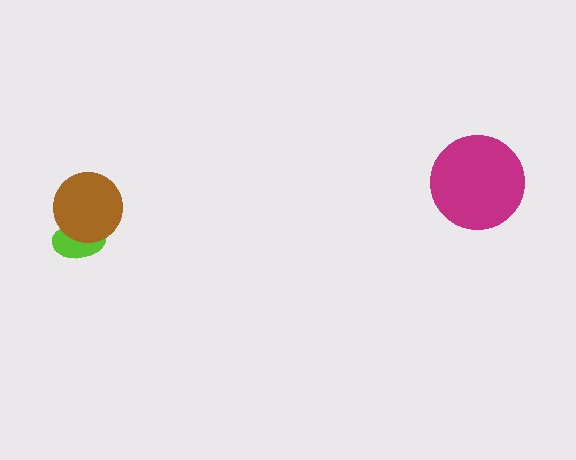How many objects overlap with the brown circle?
1 object overlaps with the brown circle.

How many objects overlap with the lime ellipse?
1 object overlaps with the lime ellipse.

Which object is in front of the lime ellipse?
The brown circle is in front of the lime ellipse.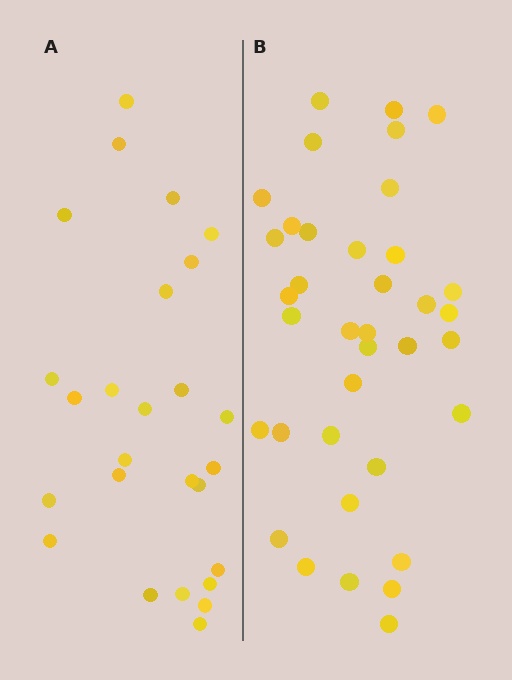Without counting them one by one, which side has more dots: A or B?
Region B (the right region) has more dots.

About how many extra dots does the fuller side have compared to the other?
Region B has roughly 12 or so more dots than region A.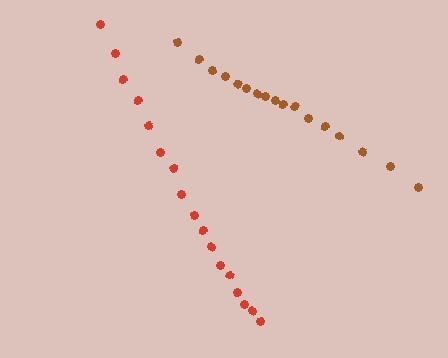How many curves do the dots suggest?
There are 2 distinct paths.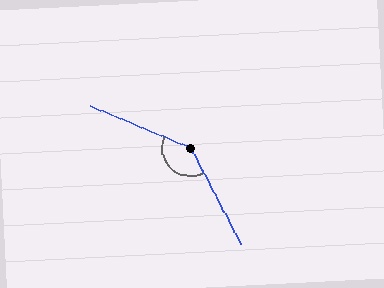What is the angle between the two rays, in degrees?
Approximately 141 degrees.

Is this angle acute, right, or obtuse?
It is obtuse.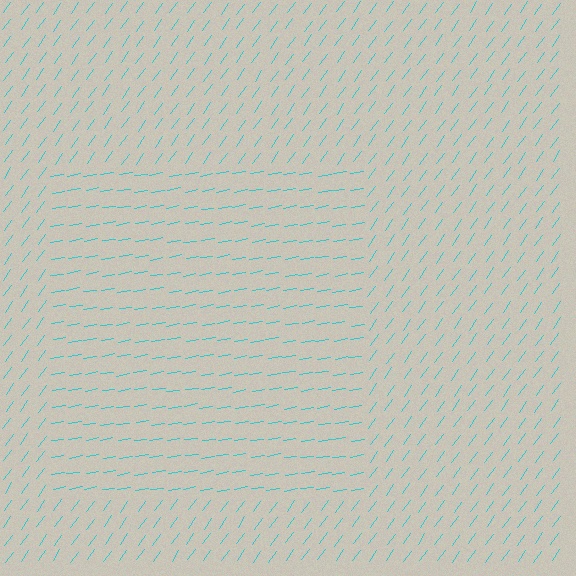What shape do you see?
I see a rectangle.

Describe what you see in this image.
The image is filled with small cyan line segments. A rectangle region in the image has lines oriented differently from the surrounding lines, creating a visible texture boundary.